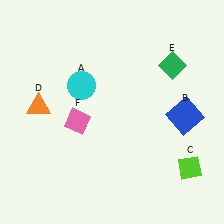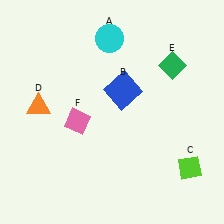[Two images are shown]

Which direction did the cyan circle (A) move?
The cyan circle (A) moved up.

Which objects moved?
The objects that moved are: the cyan circle (A), the blue square (B).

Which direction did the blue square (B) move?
The blue square (B) moved left.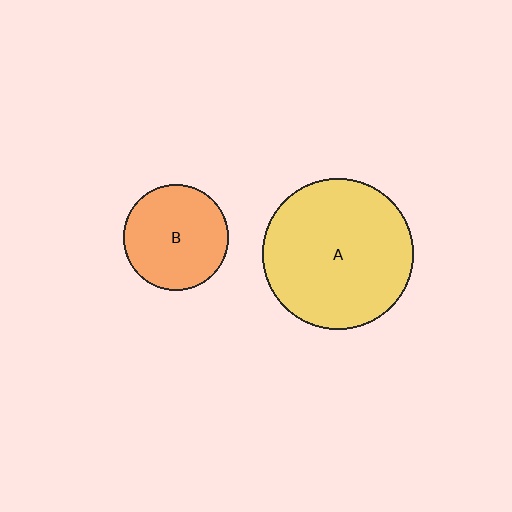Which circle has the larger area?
Circle A (yellow).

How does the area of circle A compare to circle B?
Approximately 2.1 times.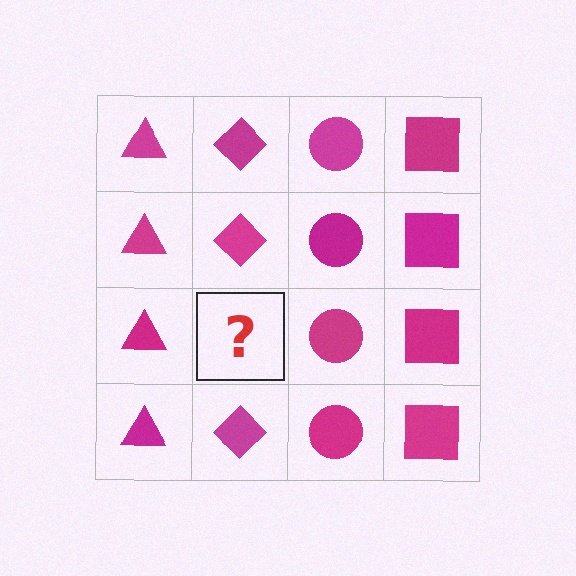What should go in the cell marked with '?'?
The missing cell should contain a magenta diamond.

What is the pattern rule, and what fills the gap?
The rule is that each column has a consistent shape. The gap should be filled with a magenta diamond.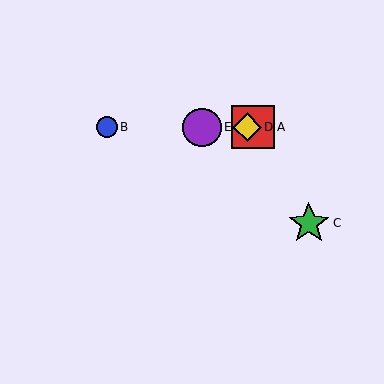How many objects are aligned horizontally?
4 objects (A, B, D, E) are aligned horizontally.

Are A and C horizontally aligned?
No, A is at y≈127 and C is at y≈223.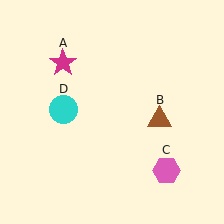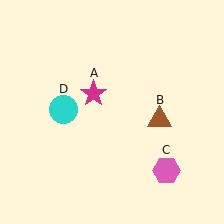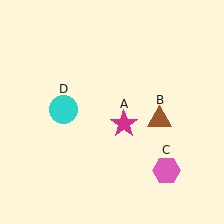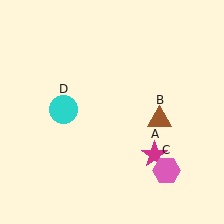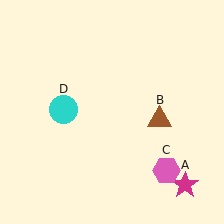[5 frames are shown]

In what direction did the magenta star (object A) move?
The magenta star (object A) moved down and to the right.